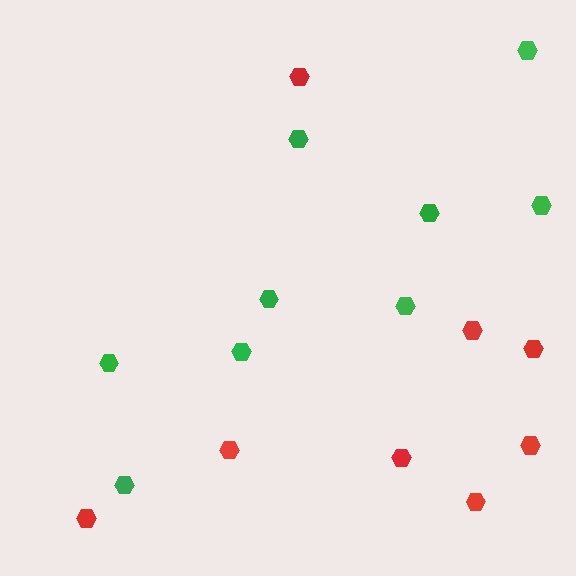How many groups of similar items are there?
There are 2 groups: one group of red hexagons (8) and one group of green hexagons (9).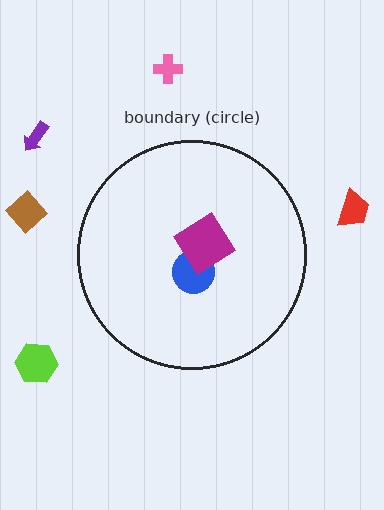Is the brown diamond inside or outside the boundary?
Outside.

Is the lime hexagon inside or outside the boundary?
Outside.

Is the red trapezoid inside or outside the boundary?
Outside.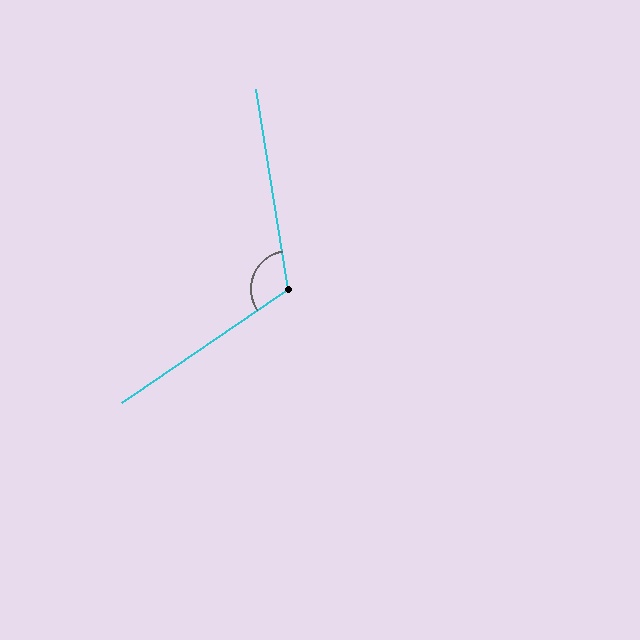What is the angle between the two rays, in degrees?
Approximately 115 degrees.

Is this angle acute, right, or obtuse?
It is obtuse.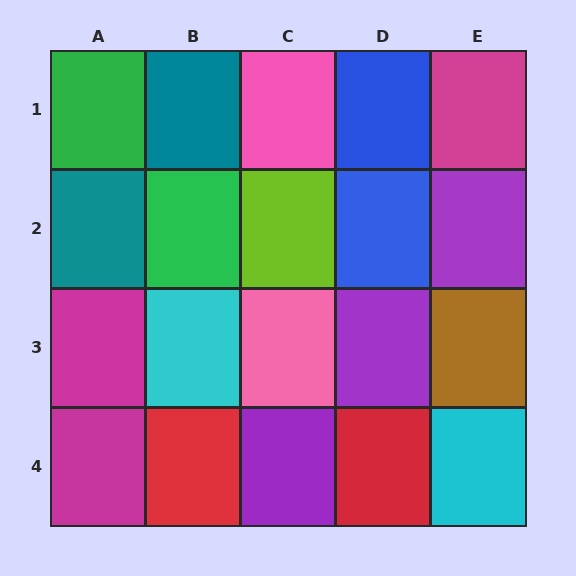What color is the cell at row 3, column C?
Pink.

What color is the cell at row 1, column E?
Magenta.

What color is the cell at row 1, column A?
Green.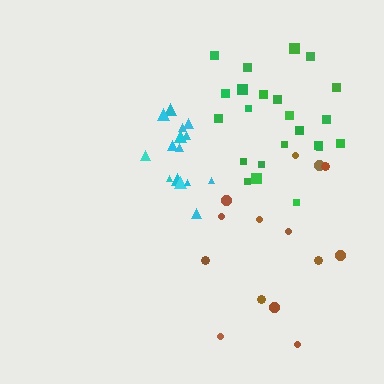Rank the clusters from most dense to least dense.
cyan, green, brown.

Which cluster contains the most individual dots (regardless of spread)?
Green (23).